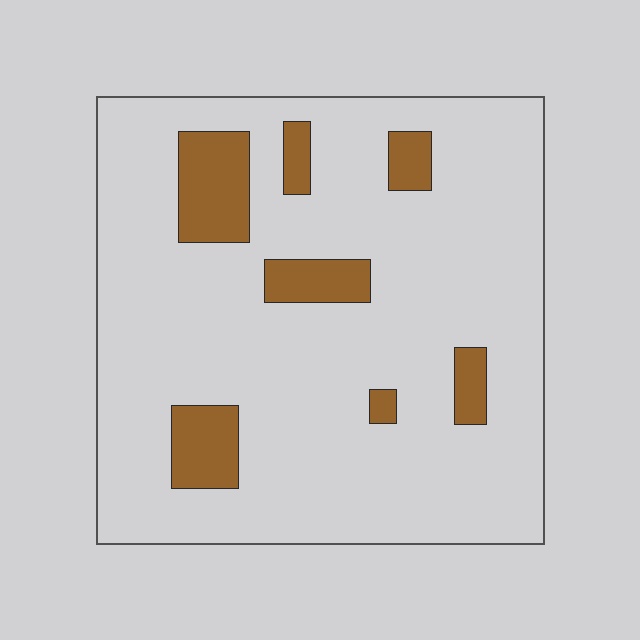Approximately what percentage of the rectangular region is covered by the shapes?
Approximately 15%.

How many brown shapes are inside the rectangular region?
7.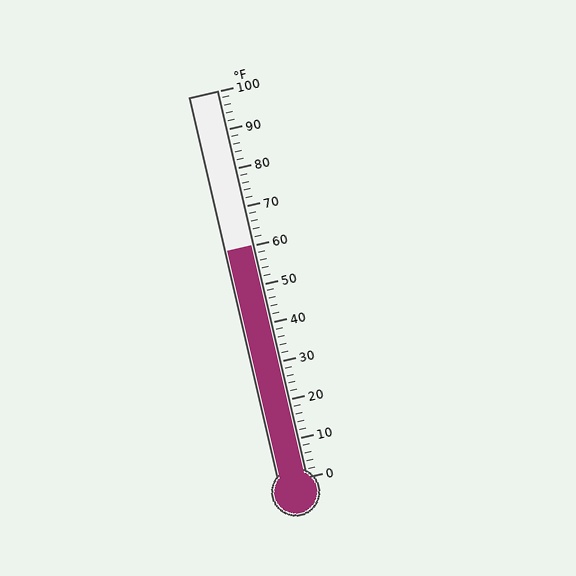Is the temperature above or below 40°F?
The temperature is above 40°F.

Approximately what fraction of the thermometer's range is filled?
The thermometer is filled to approximately 60% of its range.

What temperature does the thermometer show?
The thermometer shows approximately 60°F.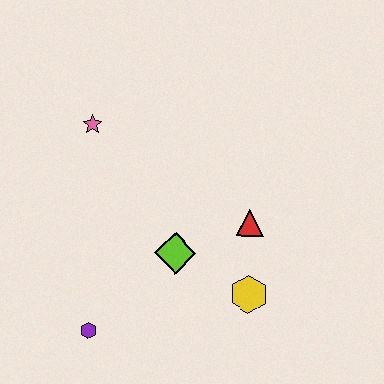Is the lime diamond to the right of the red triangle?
No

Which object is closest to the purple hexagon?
The lime diamond is closest to the purple hexagon.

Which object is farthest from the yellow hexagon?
The pink star is farthest from the yellow hexagon.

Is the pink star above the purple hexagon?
Yes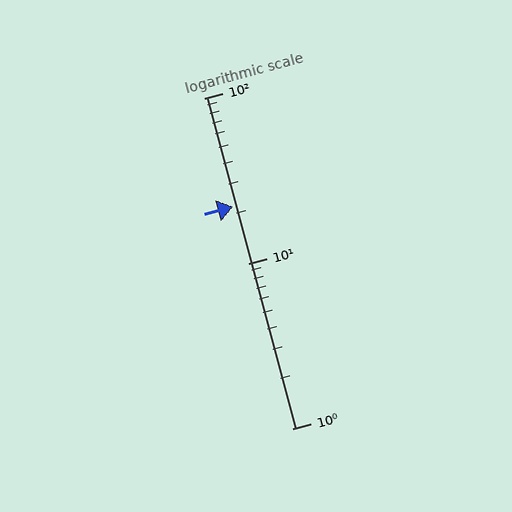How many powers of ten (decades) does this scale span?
The scale spans 2 decades, from 1 to 100.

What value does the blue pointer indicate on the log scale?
The pointer indicates approximately 22.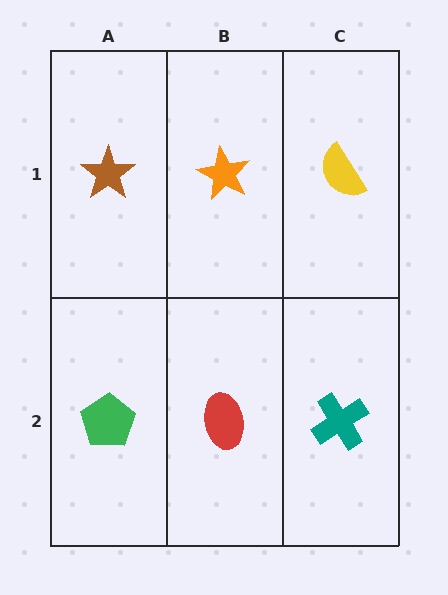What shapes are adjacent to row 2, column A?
A brown star (row 1, column A), a red ellipse (row 2, column B).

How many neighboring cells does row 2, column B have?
3.